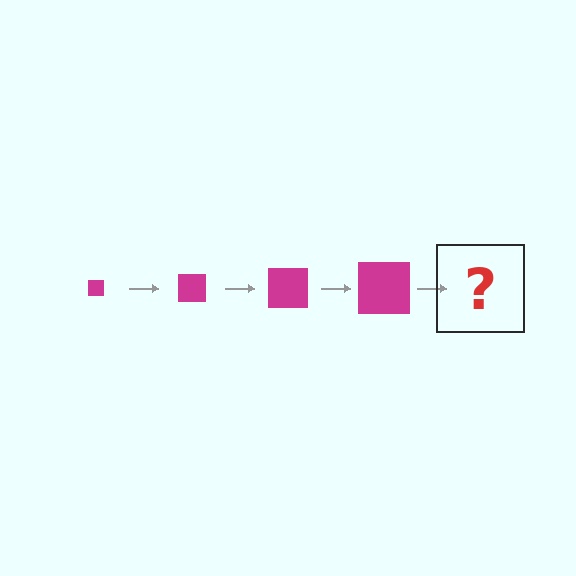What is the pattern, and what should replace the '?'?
The pattern is that the square gets progressively larger each step. The '?' should be a magenta square, larger than the previous one.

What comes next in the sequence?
The next element should be a magenta square, larger than the previous one.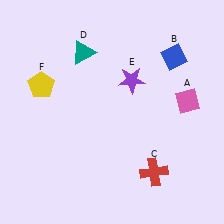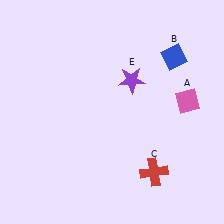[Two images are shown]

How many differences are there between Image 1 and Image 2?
There are 2 differences between the two images.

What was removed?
The teal triangle (D), the yellow pentagon (F) were removed in Image 2.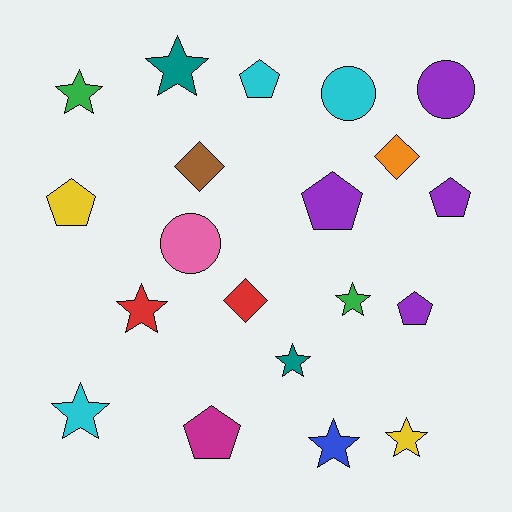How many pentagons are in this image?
There are 6 pentagons.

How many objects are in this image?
There are 20 objects.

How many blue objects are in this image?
There is 1 blue object.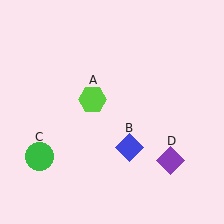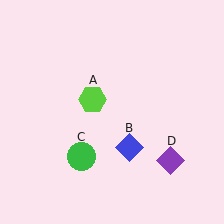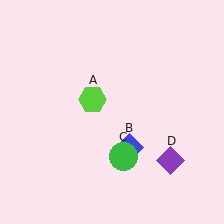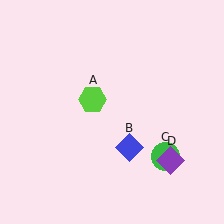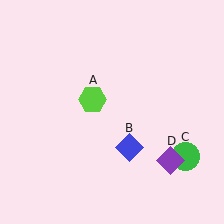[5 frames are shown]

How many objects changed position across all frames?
1 object changed position: green circle (object C).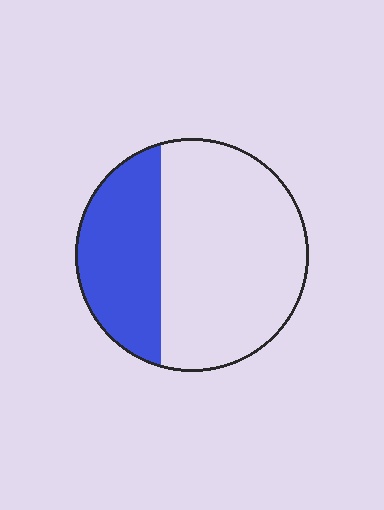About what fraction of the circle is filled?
About one third (1/3).